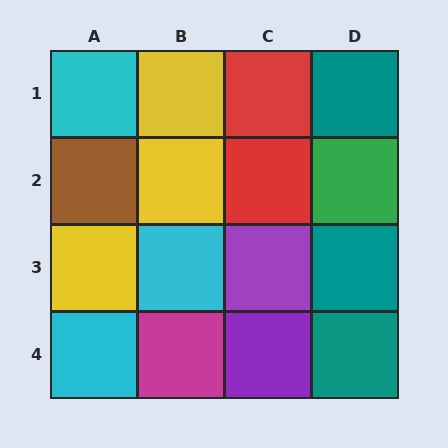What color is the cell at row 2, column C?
Red.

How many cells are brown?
1 cell is brown.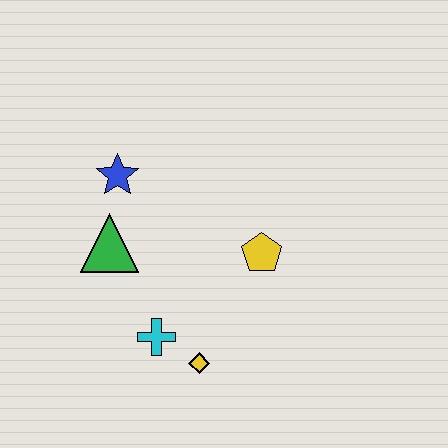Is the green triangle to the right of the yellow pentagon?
No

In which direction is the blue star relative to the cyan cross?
The blue star is above the cyan cross.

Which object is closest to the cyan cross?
The yellow diamond is closest to the cyan cross.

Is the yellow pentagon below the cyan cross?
No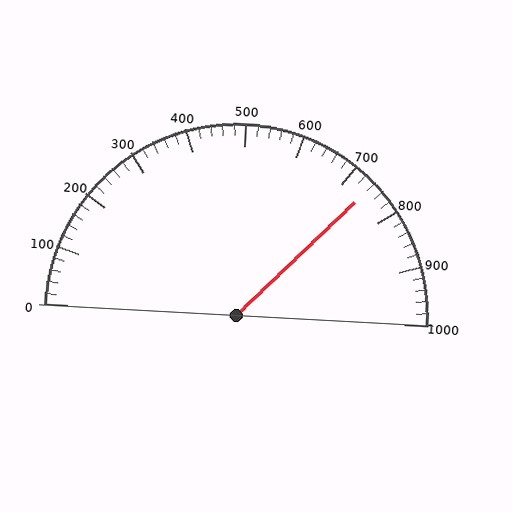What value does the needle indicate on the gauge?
The needle indicates approximately 740.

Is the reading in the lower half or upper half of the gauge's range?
The reading is in the upper half of the range (0 to 1000).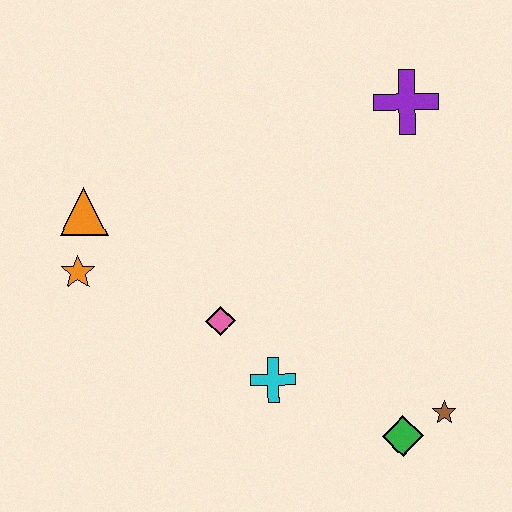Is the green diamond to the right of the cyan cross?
Yes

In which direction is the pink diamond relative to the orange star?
The pink diamond is to the right of the orange star.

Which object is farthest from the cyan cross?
The purple cross is farthest from the cyan cross.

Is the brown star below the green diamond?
No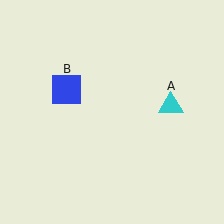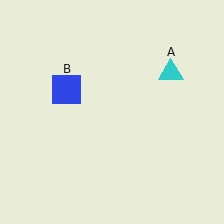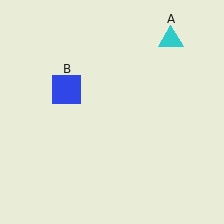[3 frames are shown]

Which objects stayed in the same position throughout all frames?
Blue square (object B) remained stationary.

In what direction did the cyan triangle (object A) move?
The cyan triangle (object A) moved up.